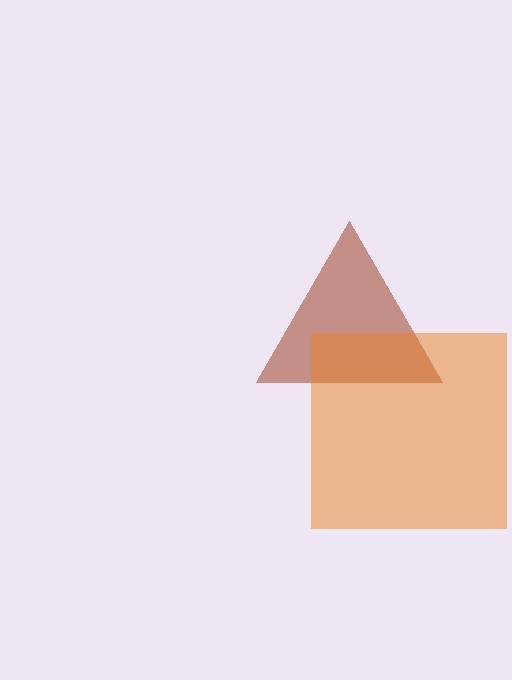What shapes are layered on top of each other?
The layered shapes are: a brown triangle, an orange square.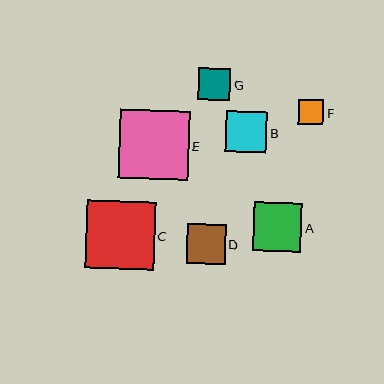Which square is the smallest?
Square F is the smallest with a size of approximately 25 pixels.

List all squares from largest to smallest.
From largest to smallest: E, C, A, B, D, G, F.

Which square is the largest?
Square E is the largest with a size of approximately 69 pixels.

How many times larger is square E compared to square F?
Square E is approximately 2.8 times the size of square F.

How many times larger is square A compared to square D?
Square A is approximately 1.2 times the size of square D.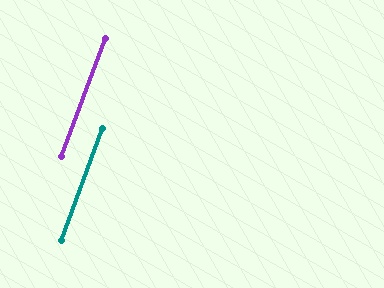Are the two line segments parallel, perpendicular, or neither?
Parallel — their directions differ by only 0.1°.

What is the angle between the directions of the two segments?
Approximately 0 degrees.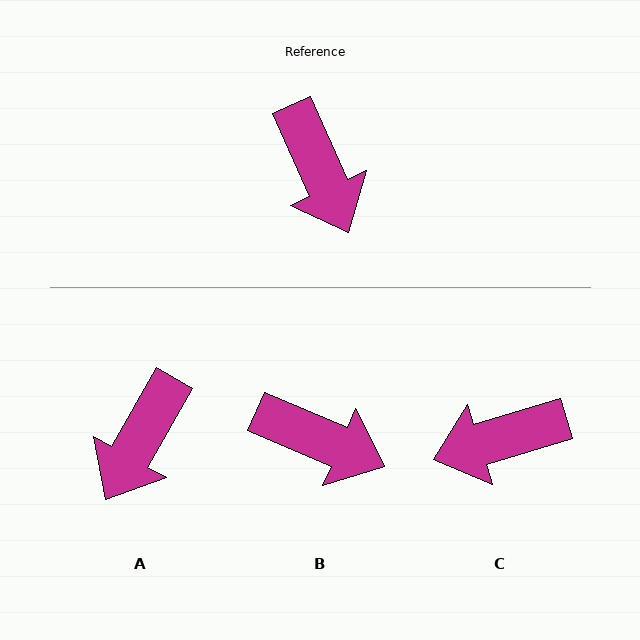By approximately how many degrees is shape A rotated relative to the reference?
Approximately 54 degrees clockwise.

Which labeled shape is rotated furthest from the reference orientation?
C, about 97 degrees away.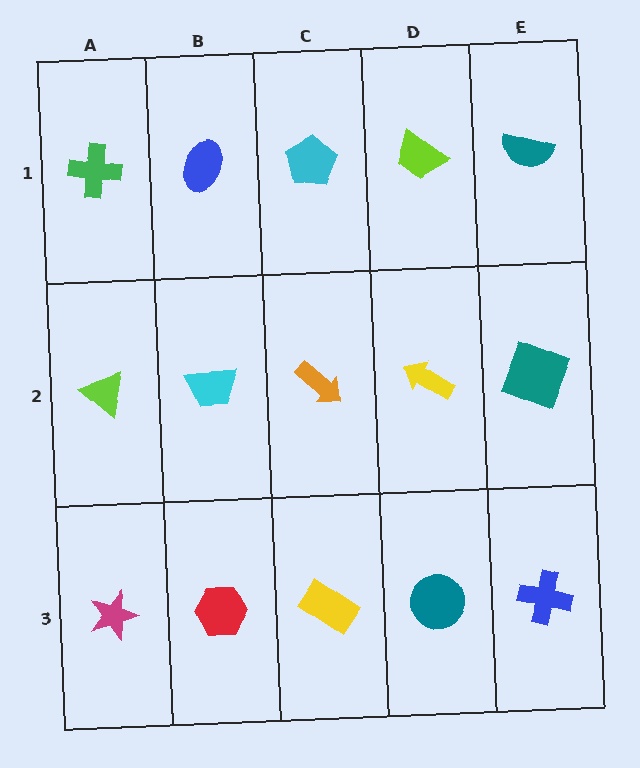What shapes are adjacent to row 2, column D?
A lime trapezoid (row 1, column D), a teal circle (row 3, column D), an orange arrow (row 2, column C), a teal square (row 2, column E).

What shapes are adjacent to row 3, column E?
A teal square (row 2, column E), a teal circle (row 3, column D).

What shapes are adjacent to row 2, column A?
A green cross (row 1, column A), a magenta star (row 3, column A), a cyan trapezoid (row 2, column B).